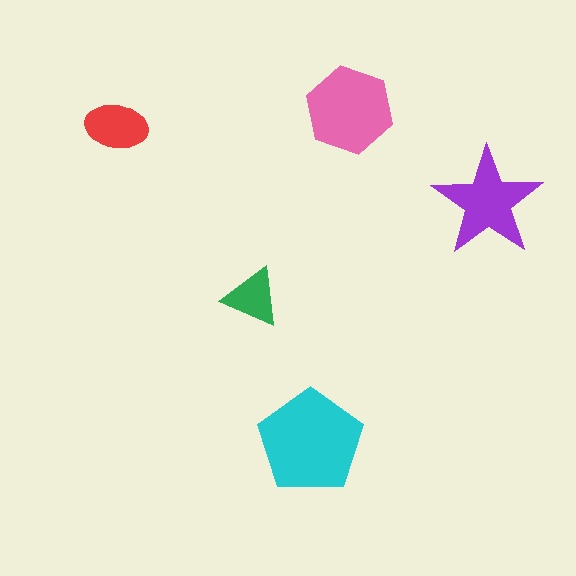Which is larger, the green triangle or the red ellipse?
The red ellipse.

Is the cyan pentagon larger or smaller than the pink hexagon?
Larger.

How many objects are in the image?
There are 5 objects in the image.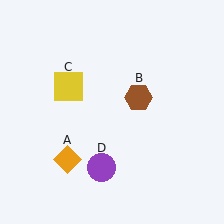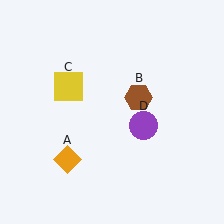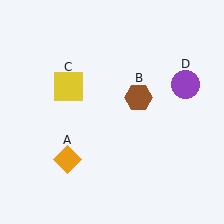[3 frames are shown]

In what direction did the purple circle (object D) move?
The purple circle (object D) moved up and to the right.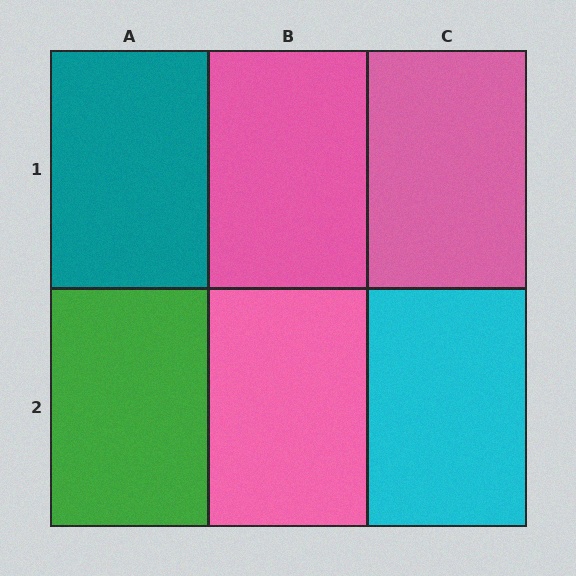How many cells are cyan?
1 cell is cyan.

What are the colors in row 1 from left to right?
Teal, pink, pink.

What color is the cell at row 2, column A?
Green.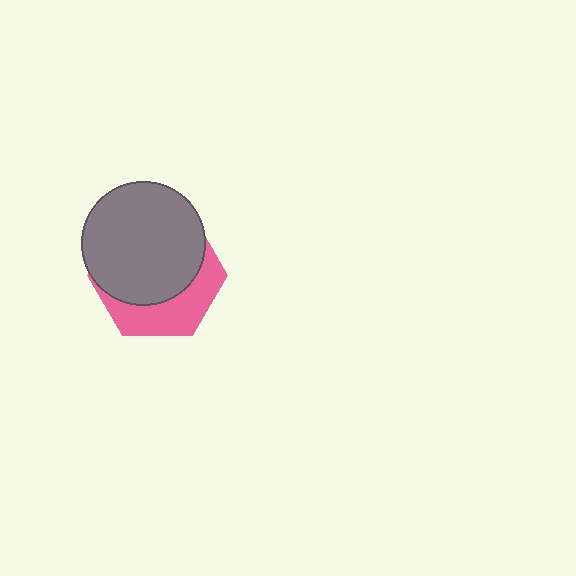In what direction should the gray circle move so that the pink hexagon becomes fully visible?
The gray circle should move up. That is the shortest direction to clear the overlap and leave the pink hexagon fully visible.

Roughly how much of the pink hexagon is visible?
A small part of it is visible (roughly 35%).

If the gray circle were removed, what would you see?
You would see the complete pink hexagon.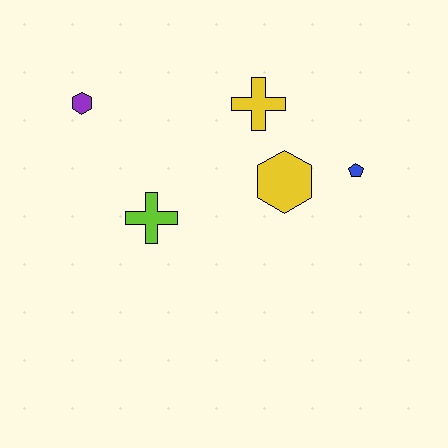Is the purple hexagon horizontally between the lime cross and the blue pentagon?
No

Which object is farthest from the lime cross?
The blue pentagon is farthest from the lime cross.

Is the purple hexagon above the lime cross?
Yes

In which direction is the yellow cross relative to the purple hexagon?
The yellow cross is to the right of the purple hexagon.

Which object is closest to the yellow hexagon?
The blue pentagon is closest to the yellow hexagon.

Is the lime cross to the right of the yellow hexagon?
No